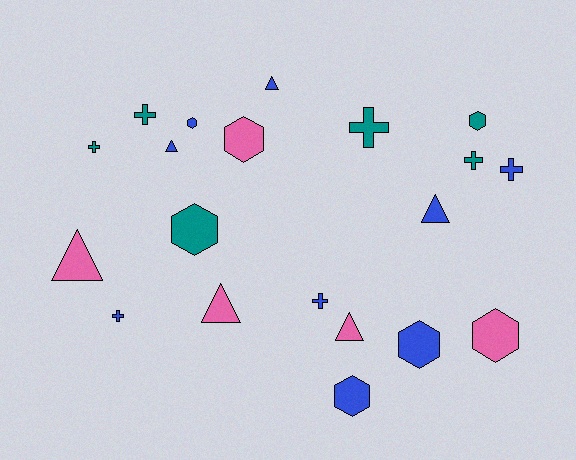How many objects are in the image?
There are 20 objects.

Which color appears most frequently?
Blue, with 9 objects.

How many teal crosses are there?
There are 4 teal crosses.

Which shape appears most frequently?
Cross, with 7 objects.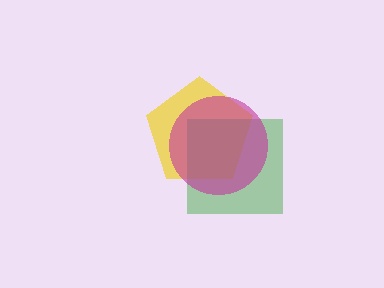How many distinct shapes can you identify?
There are 3 distinct shapes: a yellow pentagon, a green square, a magenta circle.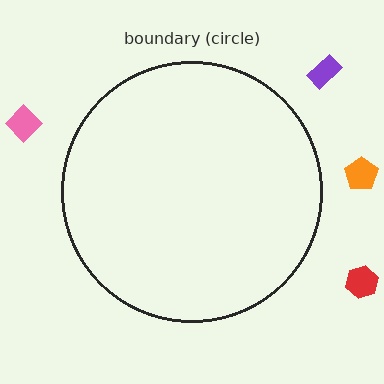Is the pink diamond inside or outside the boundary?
Outside.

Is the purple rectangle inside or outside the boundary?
Outside.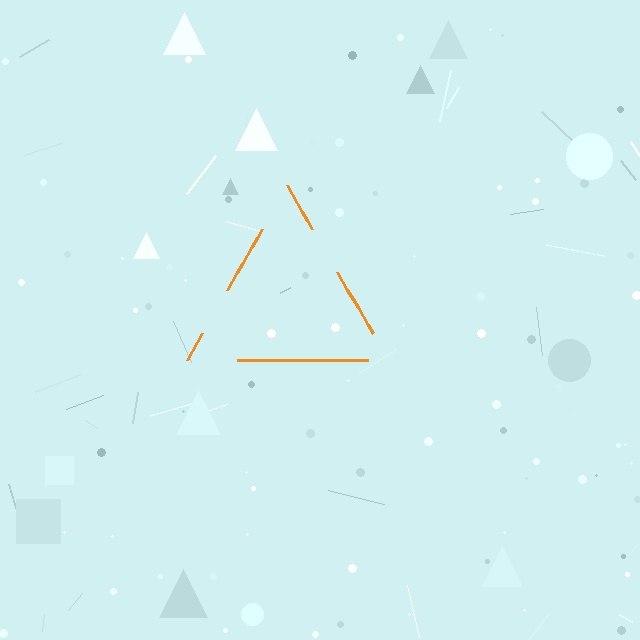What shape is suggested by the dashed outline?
The dashed outline suggests a triangle.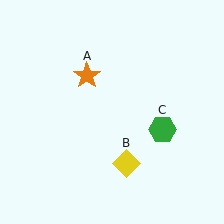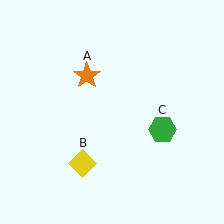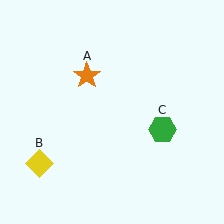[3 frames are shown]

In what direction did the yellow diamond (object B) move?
The yellow diamond (object B) moved left.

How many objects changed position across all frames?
1 object changed position: yellow diamond (object B).